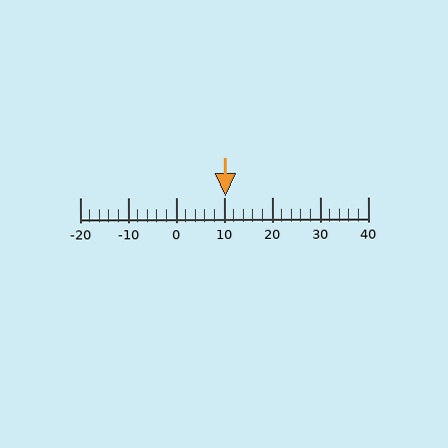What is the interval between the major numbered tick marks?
The major tick marks are spaced 10 units apart.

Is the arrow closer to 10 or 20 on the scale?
The arrow is closer to 10.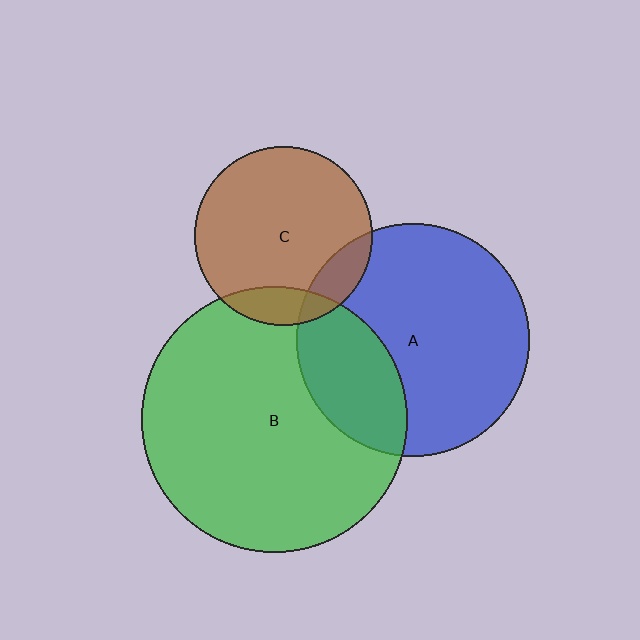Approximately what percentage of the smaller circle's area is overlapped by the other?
Approximately 15%.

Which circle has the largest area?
Circle B (green).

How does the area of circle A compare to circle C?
Approximately 1.7 times.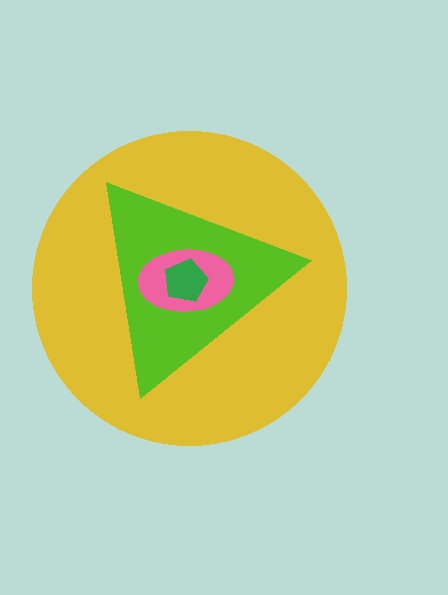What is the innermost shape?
The green pentagon.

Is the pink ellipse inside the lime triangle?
Yes.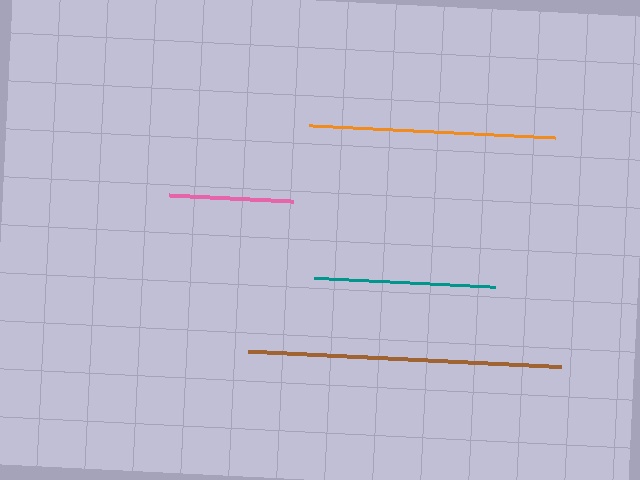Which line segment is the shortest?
The pink line is the shortest at approximately 124 pixels.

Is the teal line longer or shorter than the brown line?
The brown line is longer than the teal line.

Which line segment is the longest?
The brown line is the longest at approximately 313 pixels.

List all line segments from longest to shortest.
From longest to shortest: brown, orange, teal, pink.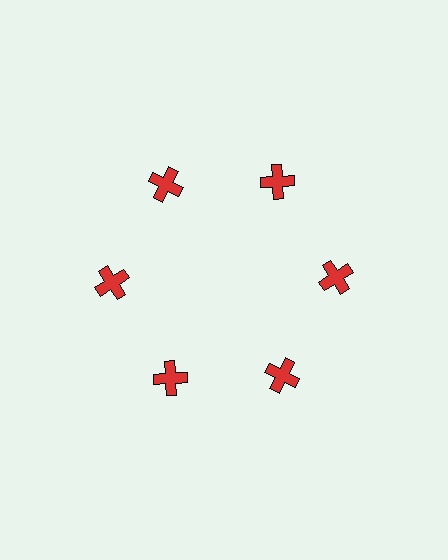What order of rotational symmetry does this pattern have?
This pattern has 6-fold rotational symmetry.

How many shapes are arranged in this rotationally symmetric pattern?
There are 6 shapes, arranged in 6 groups of 1.